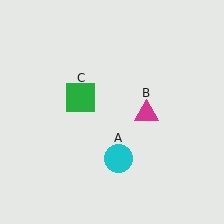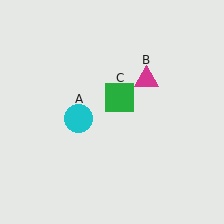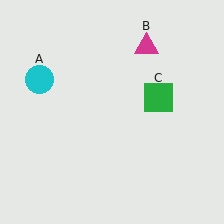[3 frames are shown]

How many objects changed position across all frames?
3 objects changed position: cyan circle (object A), magenta triangle (object B), green square (object C).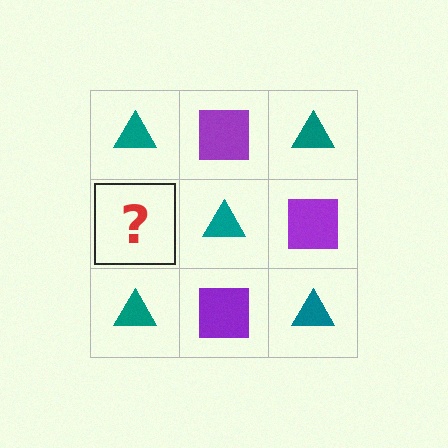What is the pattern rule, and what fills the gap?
The rule is that it alternates teal triangle and purple square in a checkerboard pattern. The gap should be filled with a purple square.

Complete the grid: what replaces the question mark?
The question mark should be replaced with a purple square.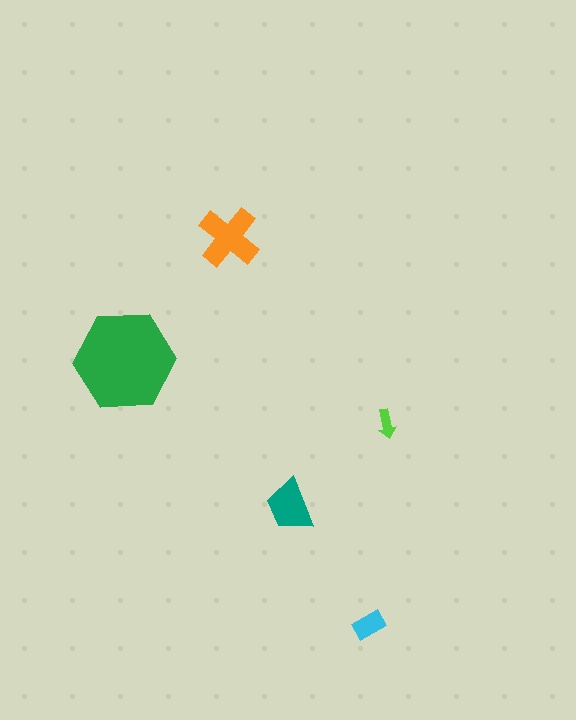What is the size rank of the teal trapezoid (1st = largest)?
3rd.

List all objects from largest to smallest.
The green hexagon, the orange cross, the teal trapezoid, the cyan rectangle, the lime arrow.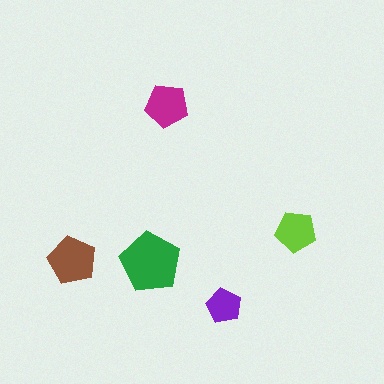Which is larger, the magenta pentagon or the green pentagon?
The green one.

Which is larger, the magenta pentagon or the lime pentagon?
The magenta one.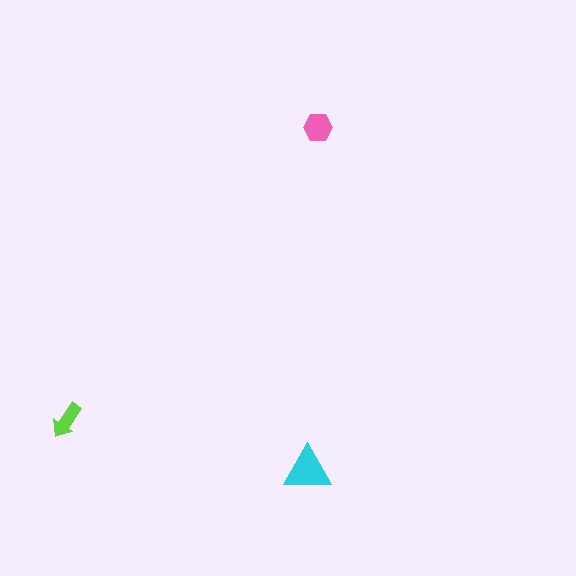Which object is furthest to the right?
The pink hexagon is rightmost.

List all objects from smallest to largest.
The lime arrow, the pink hexagon, the cyan triangle.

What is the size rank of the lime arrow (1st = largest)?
3rd.